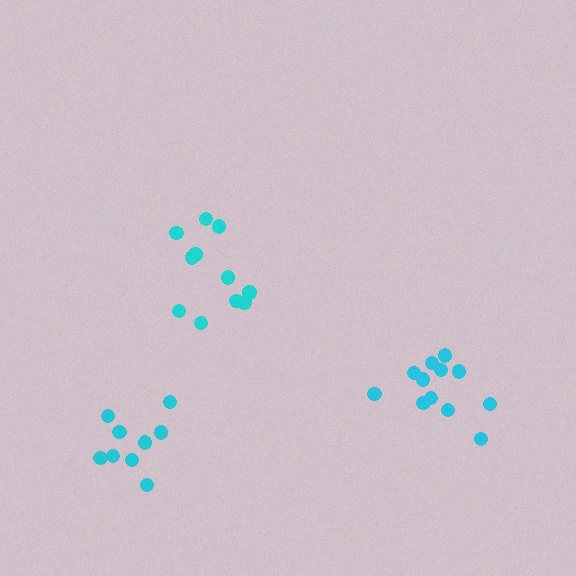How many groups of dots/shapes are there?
There are 3 groups.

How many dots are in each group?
Group 1: 9 dots, Group 2: 12 dots, Group 3: 11 dots (32 total).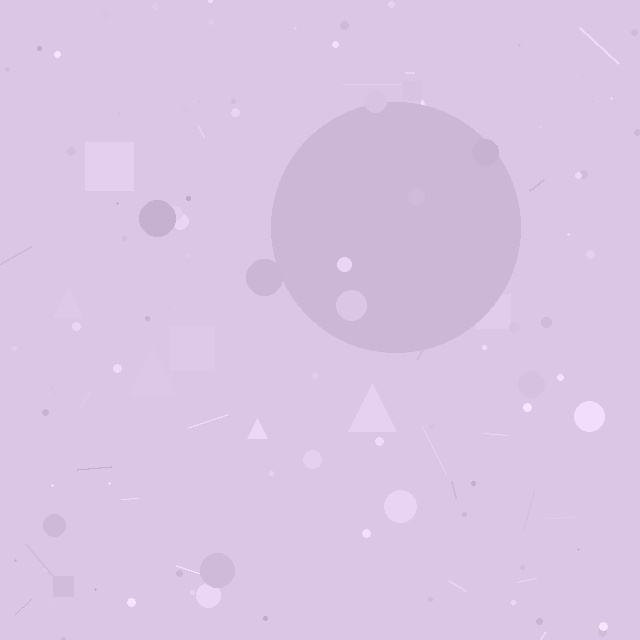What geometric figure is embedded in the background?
A circle is embedded in the background.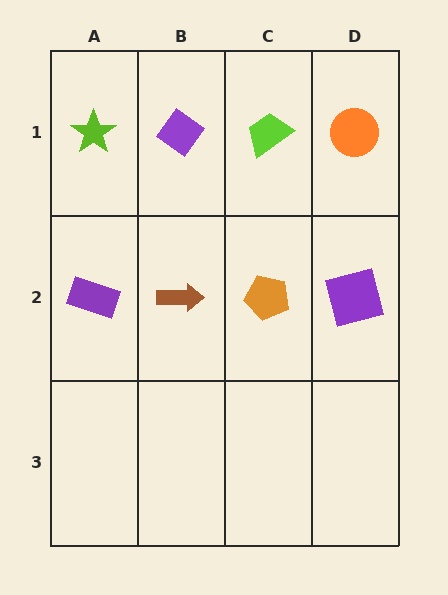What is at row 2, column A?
A purple rectangle.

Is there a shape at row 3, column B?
No, that cell is empty.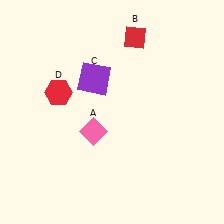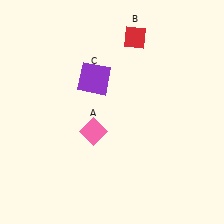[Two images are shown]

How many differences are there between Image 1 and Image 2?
There is 1 difference between the two images.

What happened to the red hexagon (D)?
The red hexagon (D) was removed in Image 2. It was in the top-left area of Image 1.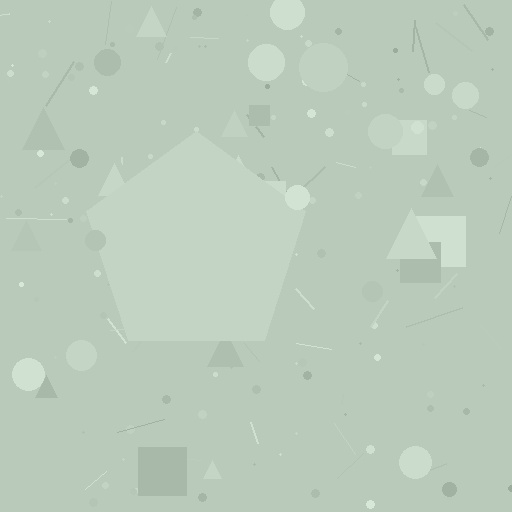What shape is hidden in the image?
A pentagon is hidden in the image.